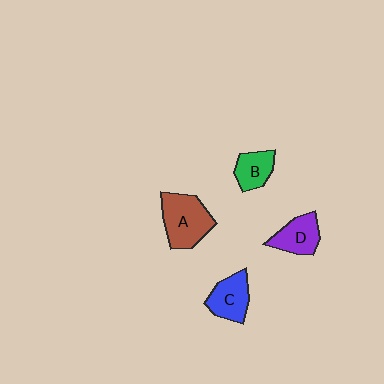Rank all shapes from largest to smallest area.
From largest to smallest: A (brown), C (blue), D (purple), B (green).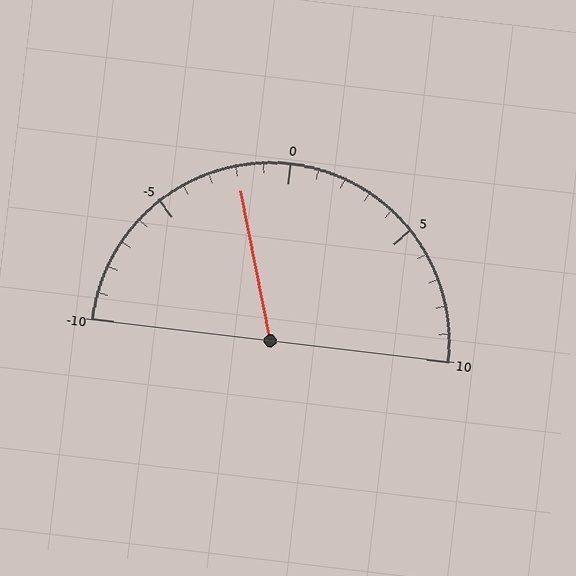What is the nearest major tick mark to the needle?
The nearest major tick mark is 0.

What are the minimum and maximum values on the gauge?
The gauge ranges from -10 to 10.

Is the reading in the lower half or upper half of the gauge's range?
The reading is in the lower half of the range (-10 to 10).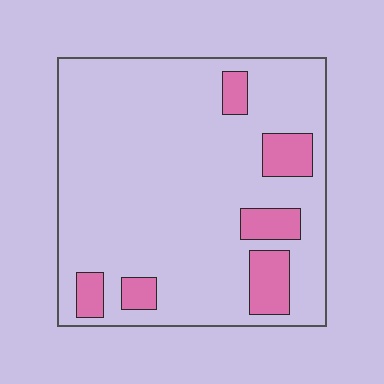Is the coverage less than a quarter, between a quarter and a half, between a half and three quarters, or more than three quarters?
Less than a quarter.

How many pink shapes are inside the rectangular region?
6.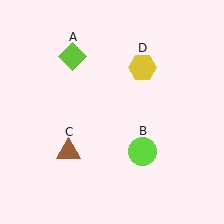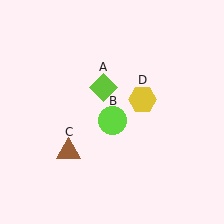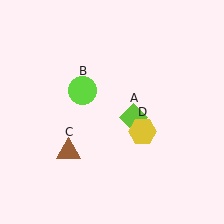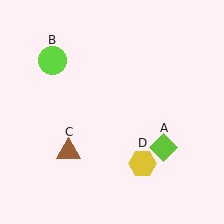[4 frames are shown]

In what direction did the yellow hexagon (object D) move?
The yellow hexagon (object D) moved down.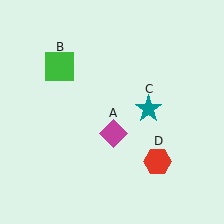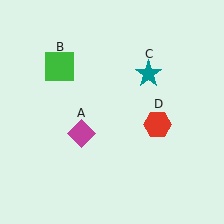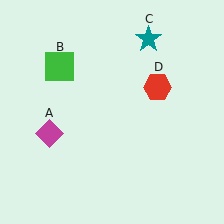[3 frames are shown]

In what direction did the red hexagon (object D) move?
The red hexagon (object D) moved up.